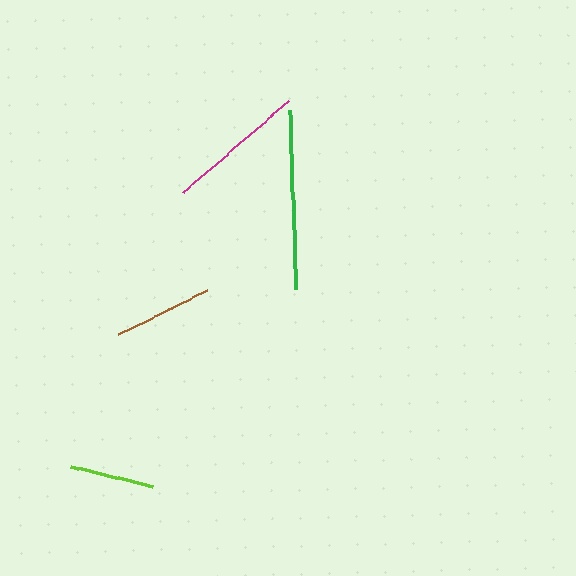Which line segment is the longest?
The green line is the longest at approximately 179 pixels.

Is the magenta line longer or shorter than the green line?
The green line is longer than the magenta line.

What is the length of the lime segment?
The lime segment is approximately 85 pixels long.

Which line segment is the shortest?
The lime line is the shortest at approximately 85 pixels.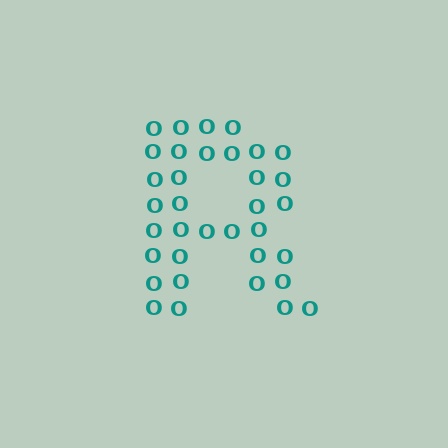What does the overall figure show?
The overall figure shows the letter R.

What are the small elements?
The small elements are letter O's.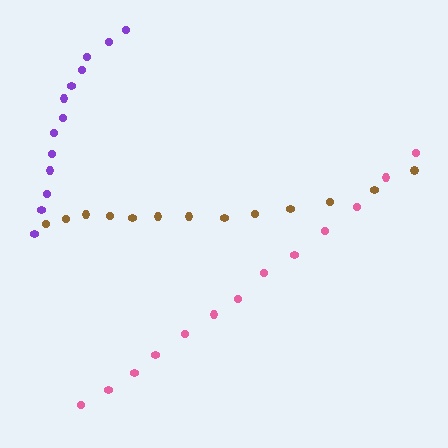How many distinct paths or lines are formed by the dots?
There are 3 distinct paths.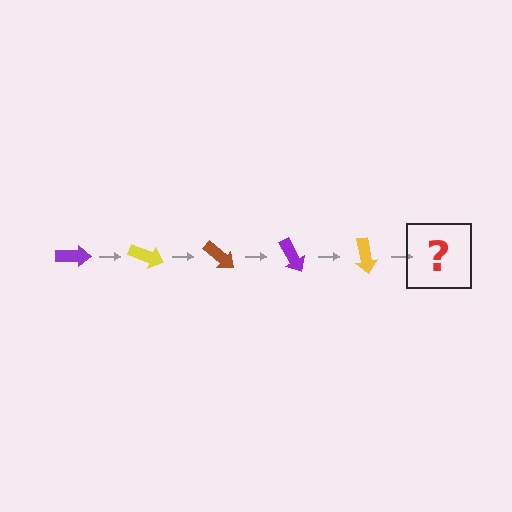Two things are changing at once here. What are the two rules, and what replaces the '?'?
The two rules are that it rotates 20 degrees each step and the color cycles through purple, yellow, and brown. The '?' should be a brown arrow, rotated 100 degrees from the start.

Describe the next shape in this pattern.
It should be a brown arrow, rotated 100 degrees from the start.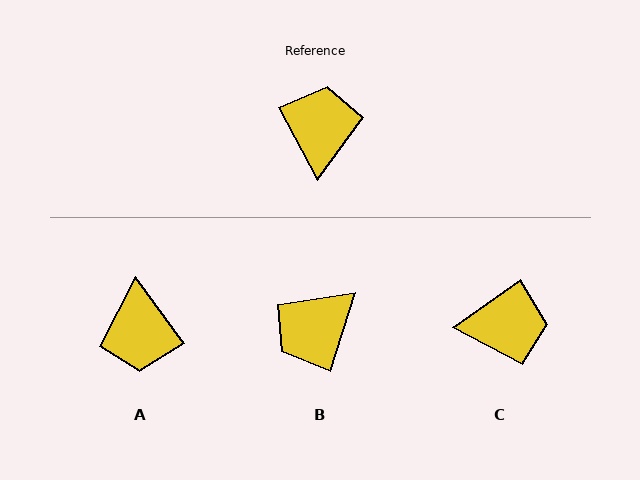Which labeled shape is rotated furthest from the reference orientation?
A, about 171 degrees away.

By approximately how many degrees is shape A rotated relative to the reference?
Approximately 171 degrees clockwise.